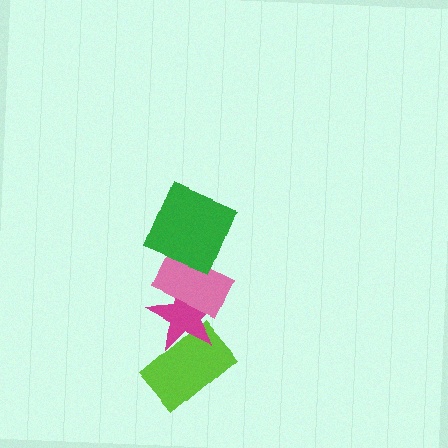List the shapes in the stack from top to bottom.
From top to bottom: the green square, the pink rectangle, the magenta star, the lime rectangle.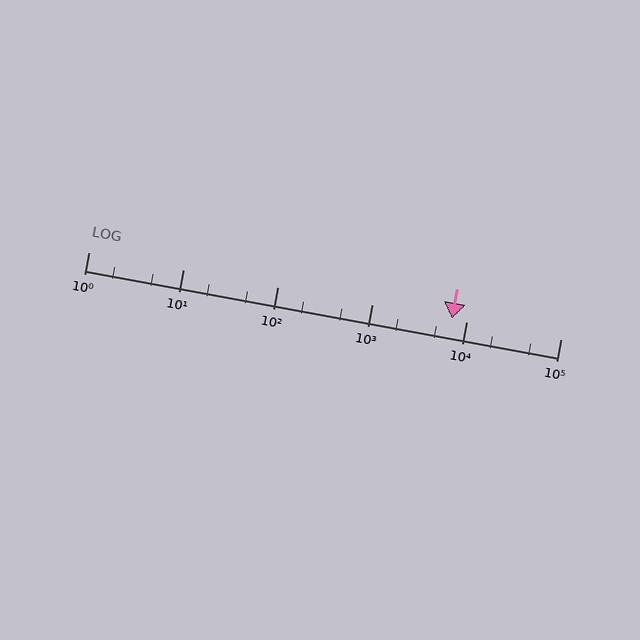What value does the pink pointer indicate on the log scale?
The pointer indicates approximately 7000.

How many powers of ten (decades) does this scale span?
The scale spans 5 decades, from 1 to 100000.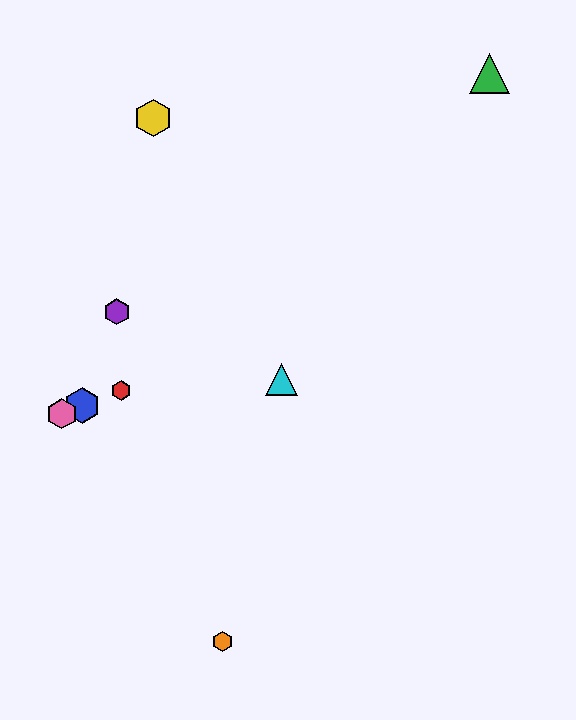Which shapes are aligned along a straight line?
The red hexagon, the blue hexagon, the pink hexagon are aligned along a straight line.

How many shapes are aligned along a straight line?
3 shapes (the red hexagon, the blue hexagon, the pink hexagon) are aligned along a straight line.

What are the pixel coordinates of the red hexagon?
The red hexagon is at (121, 390).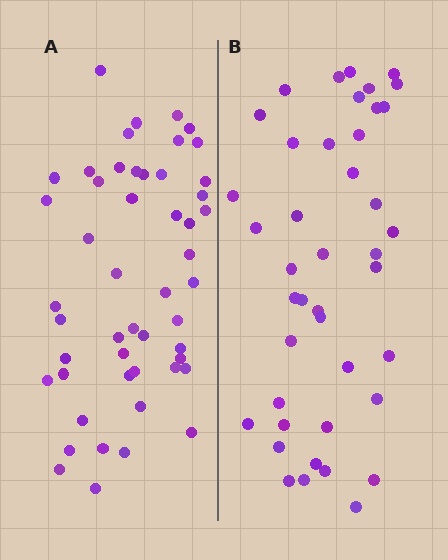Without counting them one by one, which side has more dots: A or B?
Region A (the left region) has more dots.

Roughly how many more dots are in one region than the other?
Region A has roughly 8 or so more dots than region B.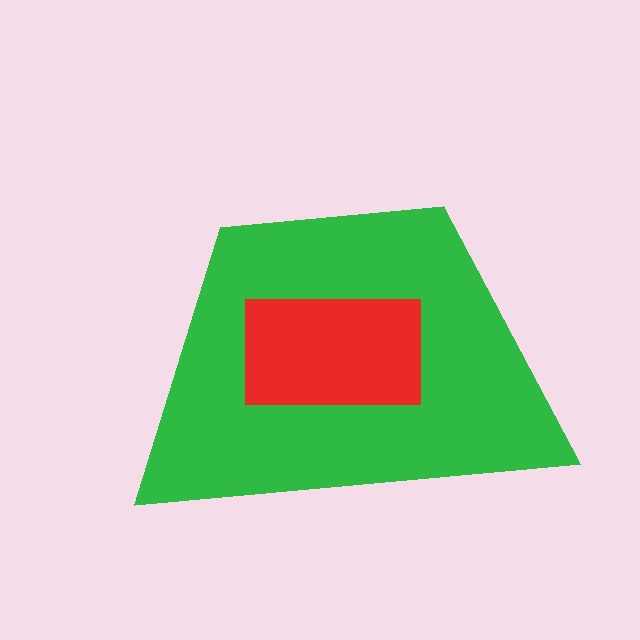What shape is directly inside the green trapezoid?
The red rectangle.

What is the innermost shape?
The red rectangle.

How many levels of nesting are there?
2.